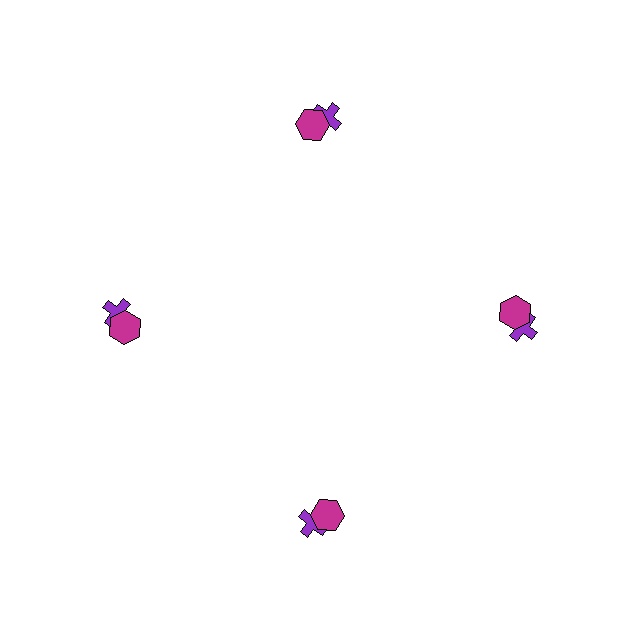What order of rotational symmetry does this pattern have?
This pattern has 4-fold rotational symmetry.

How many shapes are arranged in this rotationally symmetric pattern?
There are 8 shapes, arranged in 4 groups of 2.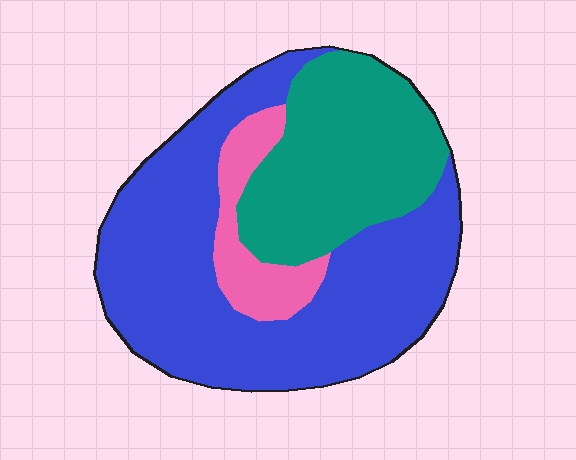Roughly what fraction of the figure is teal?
Teal takes up about one third (1/3) of the figure.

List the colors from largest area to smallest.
From largest to smallest: blue, teal, pink.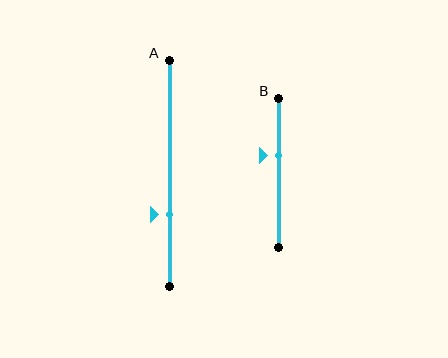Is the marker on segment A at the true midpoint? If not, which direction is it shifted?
No, the marker on segment A is shifted downward by about 18% of the segment length.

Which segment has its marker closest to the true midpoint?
Segment B has its marker closest to the true midpoint.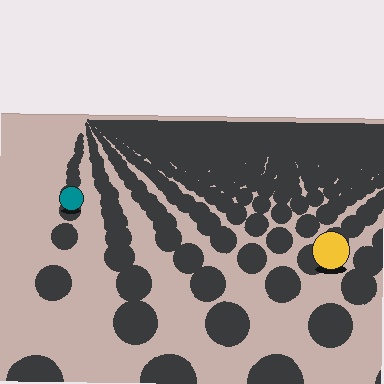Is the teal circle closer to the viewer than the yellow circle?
No. The yellow circle is closer — you can tell from the texture gradient: the ground texture is coarser near it.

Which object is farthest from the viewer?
The teal circle is farthest from the viewer. It appears smaller and the ground texture around it is denser.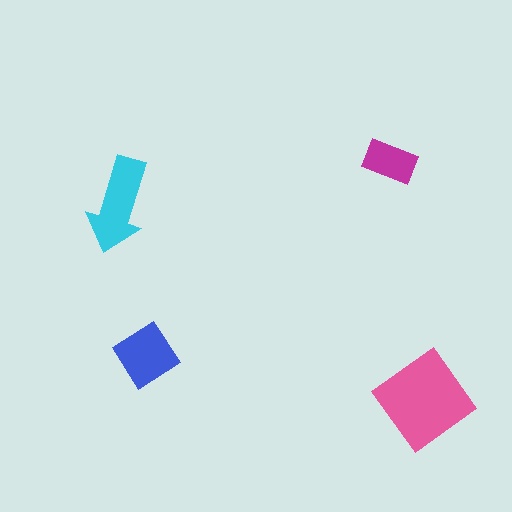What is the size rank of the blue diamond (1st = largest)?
3rd.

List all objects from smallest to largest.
The magenta rectangle, the blue diamond, the cyan arrow, the pink diamond.